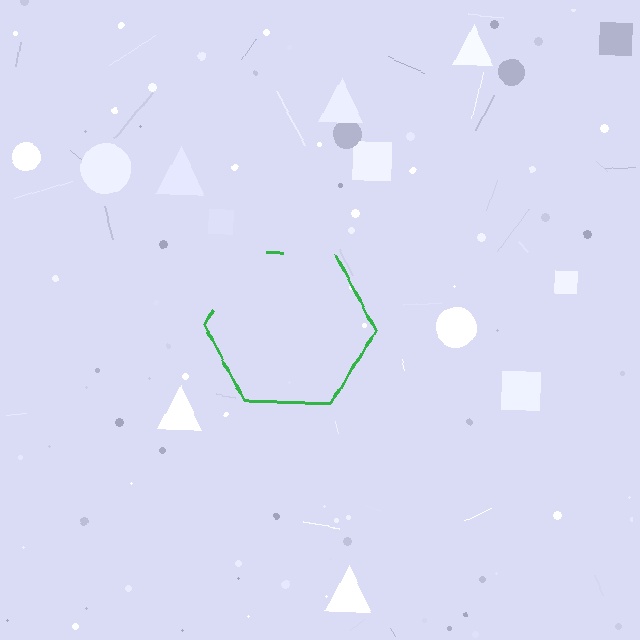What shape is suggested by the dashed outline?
The dashed outline suggests a hexagon.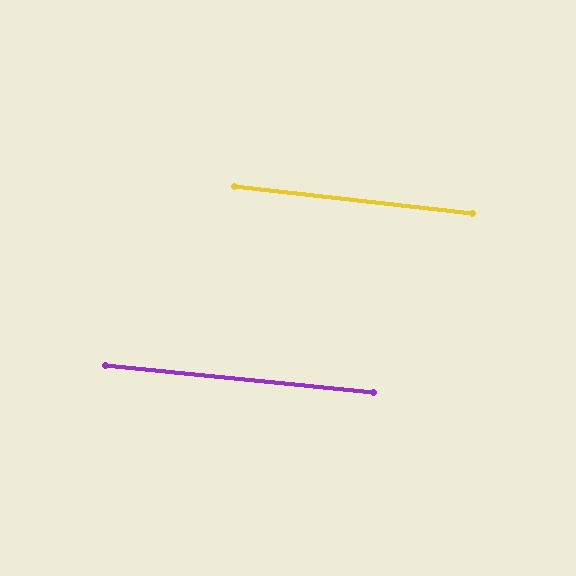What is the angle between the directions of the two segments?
Approximately 1 degree.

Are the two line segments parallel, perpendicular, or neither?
Parallel — their directions differ by only 0.6°.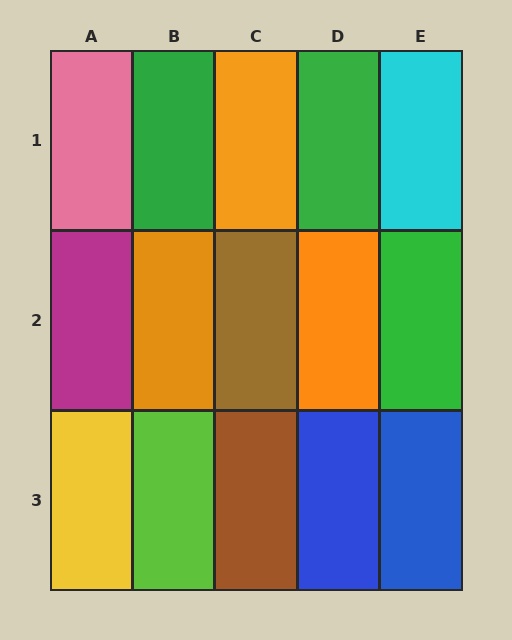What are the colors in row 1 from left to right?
Pink, green, orange, green, cyan.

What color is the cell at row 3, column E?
Blue.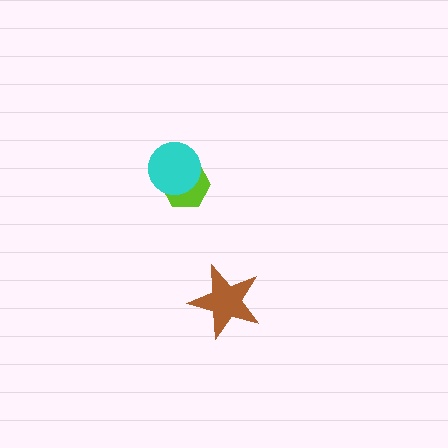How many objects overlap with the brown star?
0 objects overlap with the brown star.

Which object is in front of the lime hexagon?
The cyan circle is in front of the lime hexagon.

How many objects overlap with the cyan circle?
1 object overlaps with the cyan circle.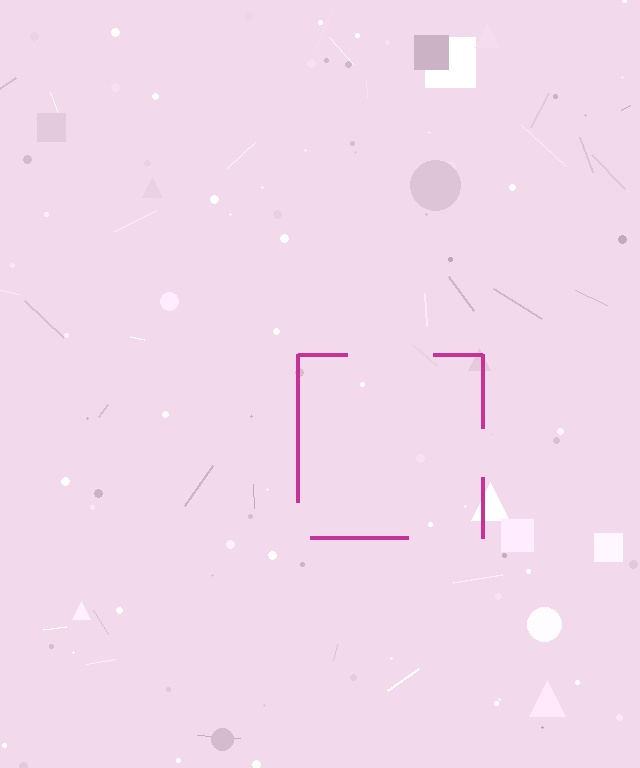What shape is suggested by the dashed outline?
The dashed outline suggests a square.